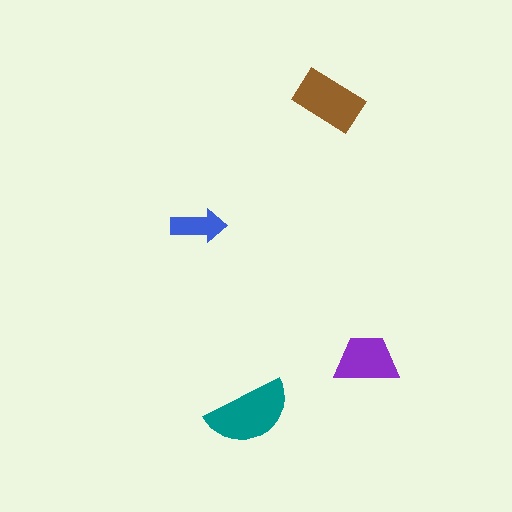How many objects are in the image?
There are 4 objects in the image.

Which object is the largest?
The teal semicircle.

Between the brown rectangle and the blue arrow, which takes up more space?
The brown rectangle.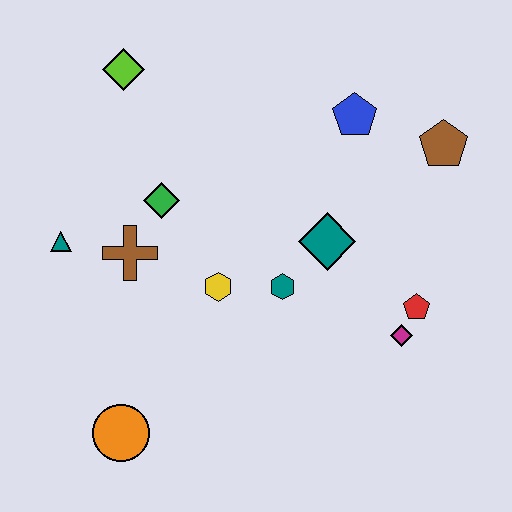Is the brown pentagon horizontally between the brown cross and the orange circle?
No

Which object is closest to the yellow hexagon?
The teal hexagon is closest to the yellow hexagon.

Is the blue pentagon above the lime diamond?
No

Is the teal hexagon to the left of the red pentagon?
Yes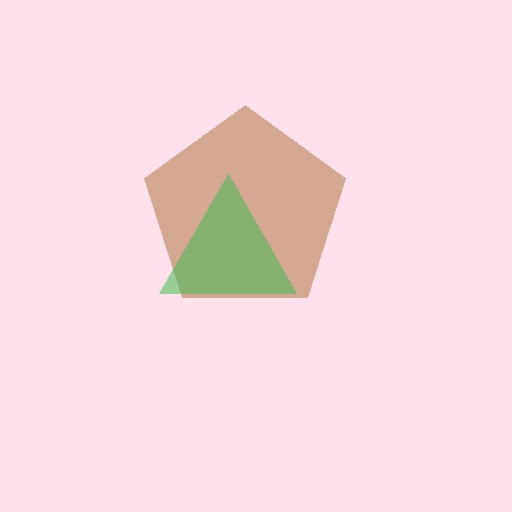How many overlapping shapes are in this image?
There are 2 overlapping shapes in the image.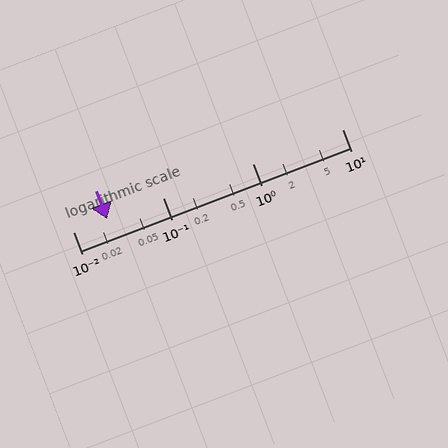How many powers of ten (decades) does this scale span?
The scale spans 3 decades, from 0.01 to 10.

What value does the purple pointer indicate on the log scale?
The pointer indicates approximately 0.024.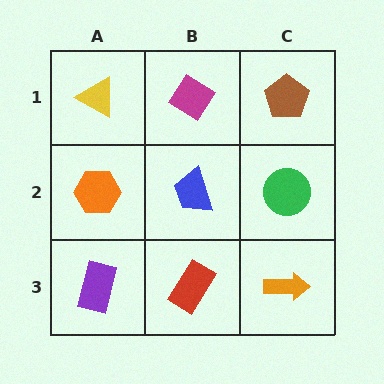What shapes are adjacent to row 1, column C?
A green circle (row 2, column C), a magenta diamond (row 1, column B).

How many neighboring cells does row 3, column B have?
3.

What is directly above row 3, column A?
An orange hexagon.